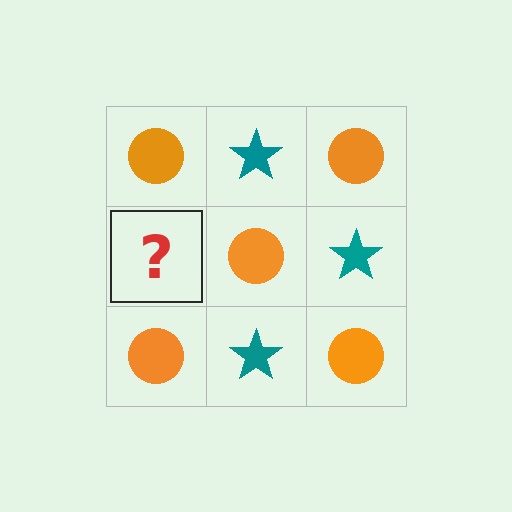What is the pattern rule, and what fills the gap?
The rule is that it alternates orange circle and teal star in a checkerboard pattern. The gap should be filled with a teal star.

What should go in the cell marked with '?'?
The missing cell should contain a teal star.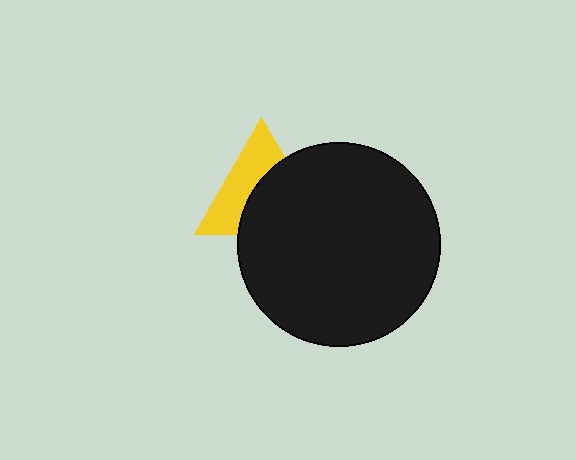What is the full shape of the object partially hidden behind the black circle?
The partially hidden object is a yellow triangle.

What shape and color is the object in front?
The object in front is a black circle.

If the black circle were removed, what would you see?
You would see the complete yellow triangle.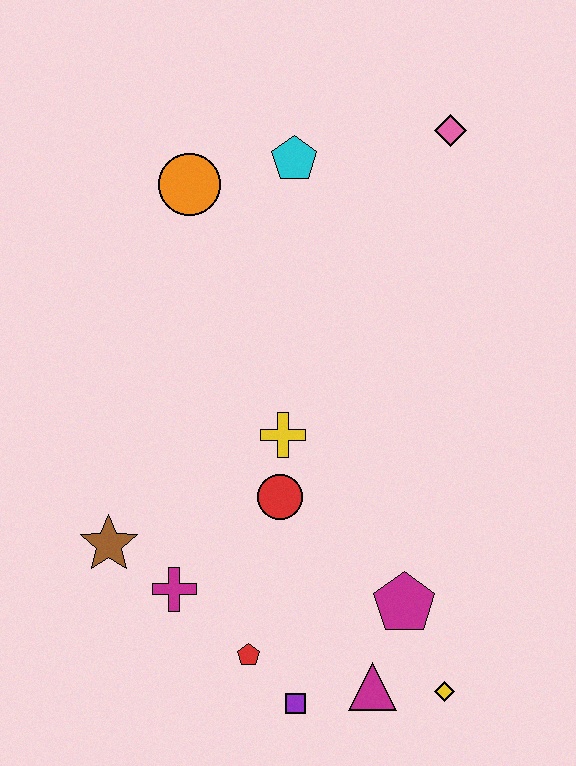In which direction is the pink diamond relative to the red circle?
The pink diamond is above the red circle.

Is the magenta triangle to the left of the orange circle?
No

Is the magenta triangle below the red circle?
Yes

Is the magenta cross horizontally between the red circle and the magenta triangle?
No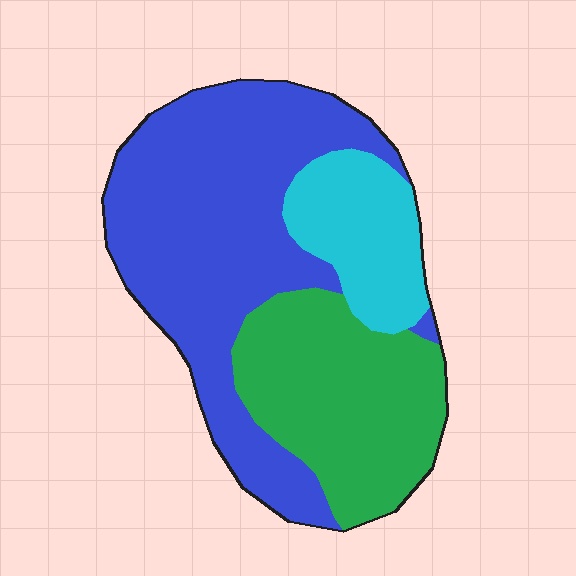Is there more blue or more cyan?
Blue.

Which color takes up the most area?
Blue, at roughly 55%.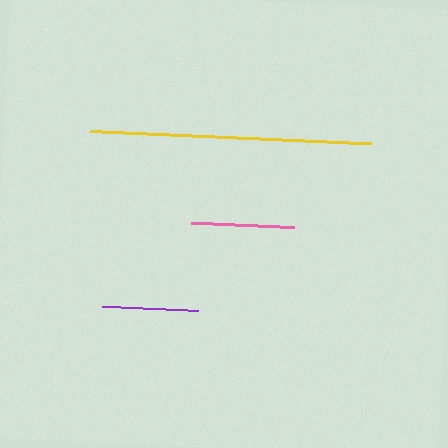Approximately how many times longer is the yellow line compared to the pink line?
The yellow line is approximately 2.8 times the length of the pink line.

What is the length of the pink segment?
The pink segment is approximately 102 pixels long.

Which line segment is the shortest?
The purple line is the shortest at approximately 96 pixels.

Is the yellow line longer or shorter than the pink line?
The yellow line is longer than the pink line.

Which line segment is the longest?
The yellow line is the longest at approximately 282 pixels.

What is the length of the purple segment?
The purple segment is approximately 96 pixels long.